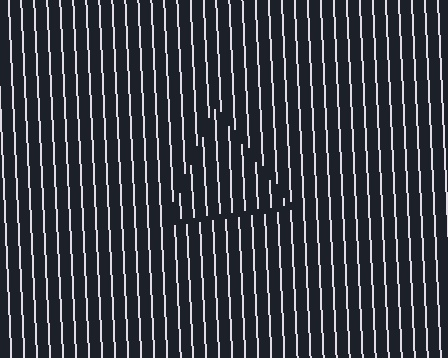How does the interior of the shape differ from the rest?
The interior of the shape contains the same grating, shifted by half a period — the contour is defined by the phase discontinuity where line-ends from the inner and outer gratings abut.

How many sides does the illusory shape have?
3 sides — the line-ends trace a triangle.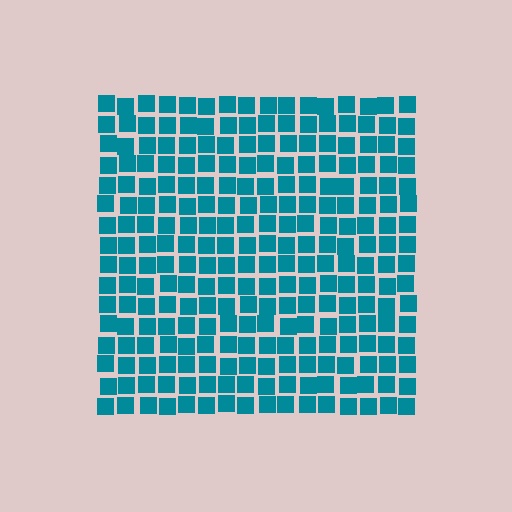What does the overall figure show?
The overall figure shows a square.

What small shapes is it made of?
It is made of small squares.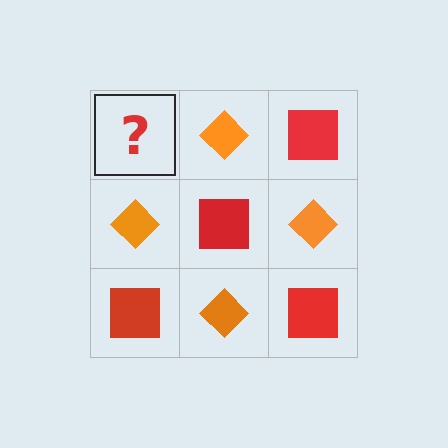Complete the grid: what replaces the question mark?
The question mark should be replaced with a red square.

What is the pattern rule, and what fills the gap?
The rule is that it alternates red square and orange diamond in a checkerboard pattern. The gap should be filled with a red square.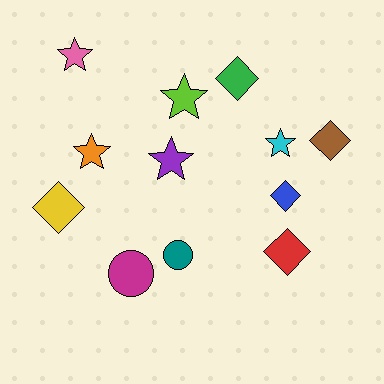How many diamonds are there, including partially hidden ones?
There are 5 diamonds.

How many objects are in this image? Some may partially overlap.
There are 12 objects.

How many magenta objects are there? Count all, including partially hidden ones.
There is 1 magenta object.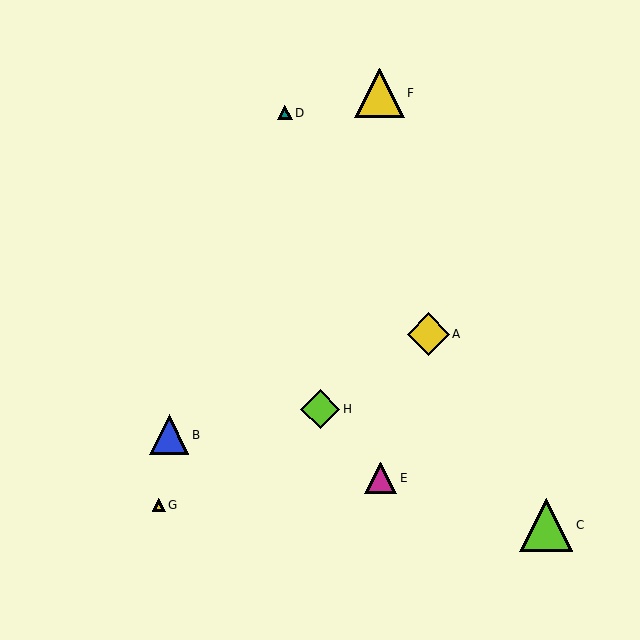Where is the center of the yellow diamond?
The center of the yellow diamond is at (428, 334).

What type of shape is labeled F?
Shape F is a yellow triangle.